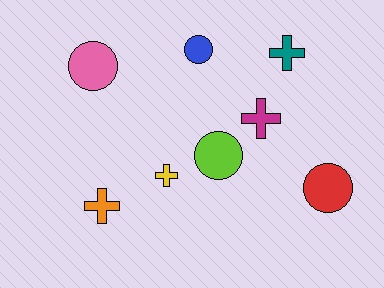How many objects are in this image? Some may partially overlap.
There are 8 objects.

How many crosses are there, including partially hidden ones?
There are 4 crosses.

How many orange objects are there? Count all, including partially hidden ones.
There is 1 orange object.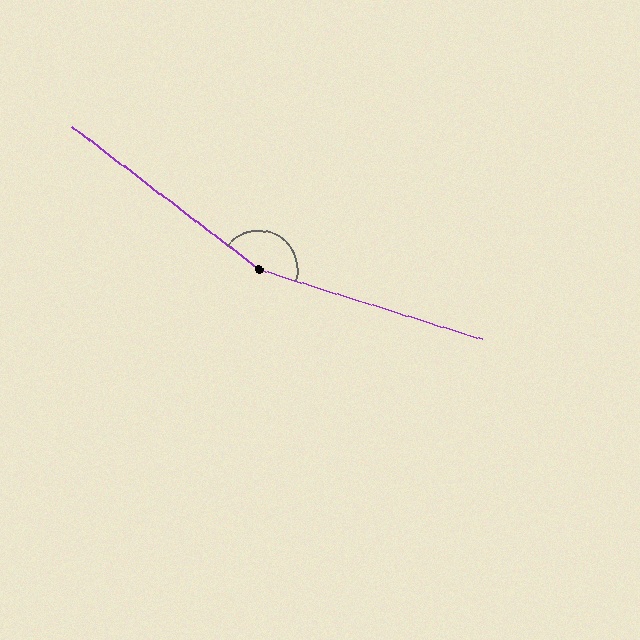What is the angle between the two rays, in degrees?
Approximately 160 degrees.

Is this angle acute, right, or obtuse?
It is obtuse.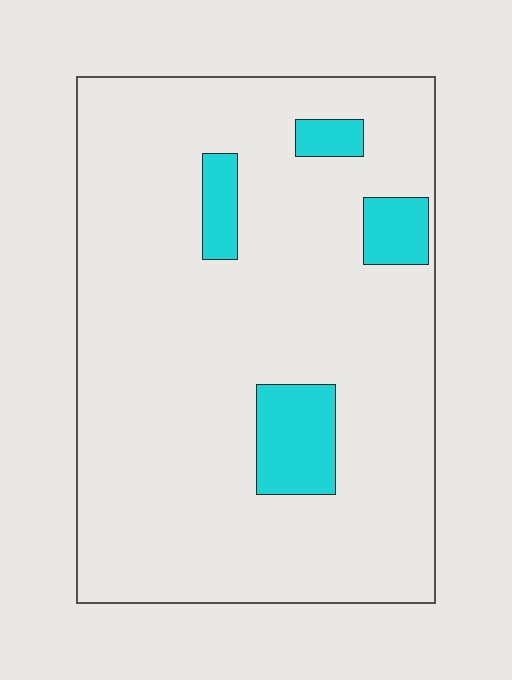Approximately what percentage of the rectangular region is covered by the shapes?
Approximately 10%.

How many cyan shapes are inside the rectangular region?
4.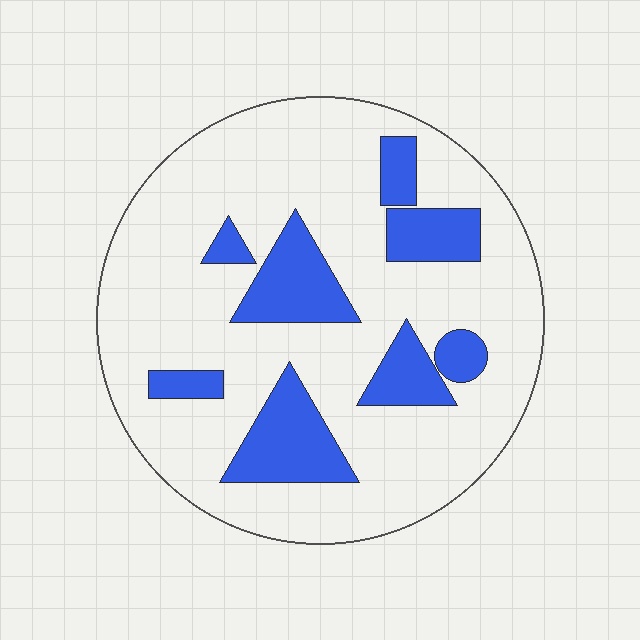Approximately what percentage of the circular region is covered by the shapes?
Approximately 20%.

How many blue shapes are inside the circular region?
8.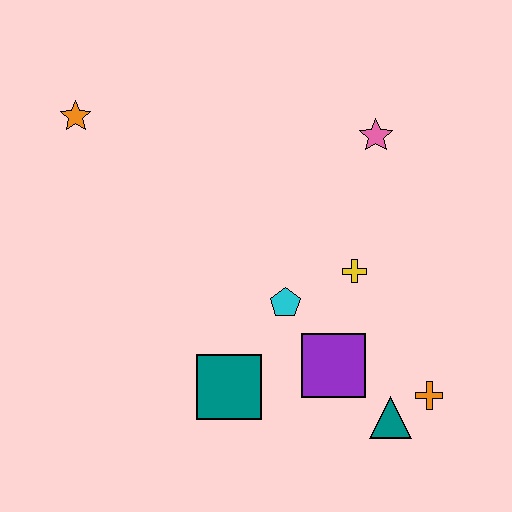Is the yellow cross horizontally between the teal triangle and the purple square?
Yes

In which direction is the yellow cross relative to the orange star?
The yellow cross is to the right of the orange star.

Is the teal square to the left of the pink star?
Yes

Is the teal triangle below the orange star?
Yes